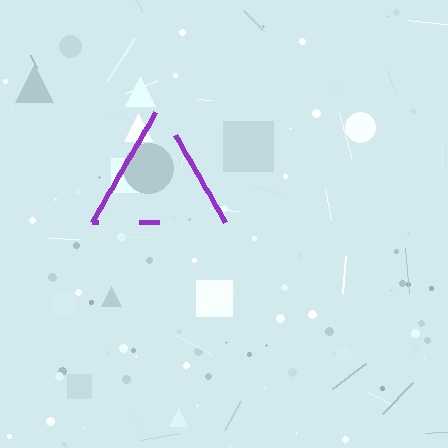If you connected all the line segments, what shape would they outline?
They would outline a triangle.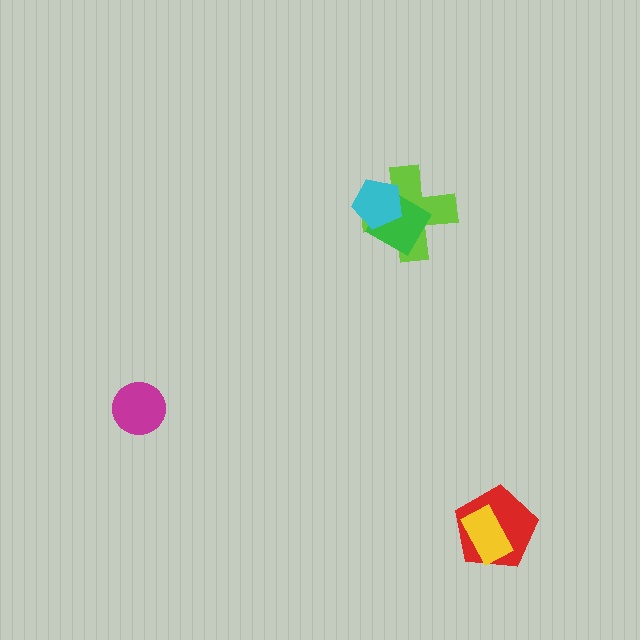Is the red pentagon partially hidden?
Yes, it is partially covered by another shape.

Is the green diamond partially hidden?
Yes, it is partially covered by another shape.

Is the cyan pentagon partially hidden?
No, no other shape covers it.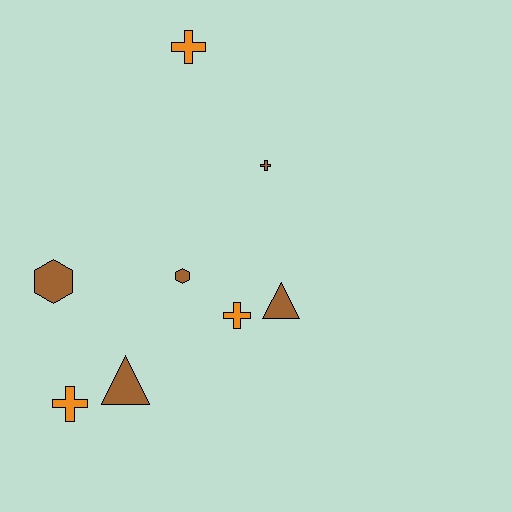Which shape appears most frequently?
Cross, with 4 objects.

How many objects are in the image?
There are 8 objects.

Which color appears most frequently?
Brown, with 5 objects.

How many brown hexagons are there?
There are 2 brown hexagons.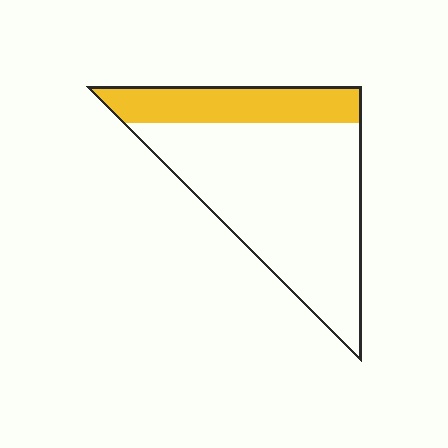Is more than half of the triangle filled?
No.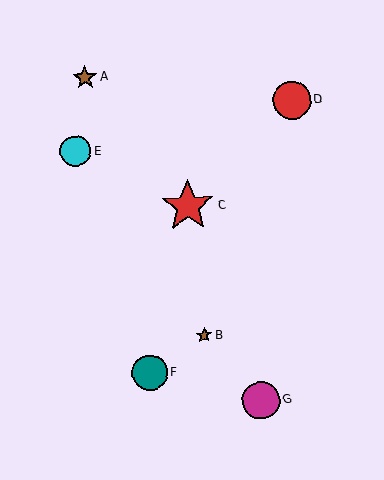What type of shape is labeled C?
Shape C is a red star.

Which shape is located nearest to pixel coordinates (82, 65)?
The brown star (labeled A) at (85, 78) is nearest to that location.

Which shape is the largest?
The red star (labeled C) is the largest.